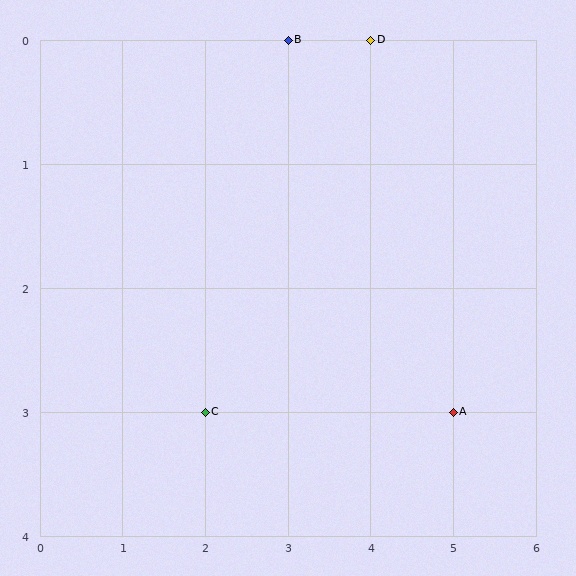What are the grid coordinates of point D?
Point D is at grid coordinates (4, 0).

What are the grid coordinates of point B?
Point B is at grid coordinates (3, 0).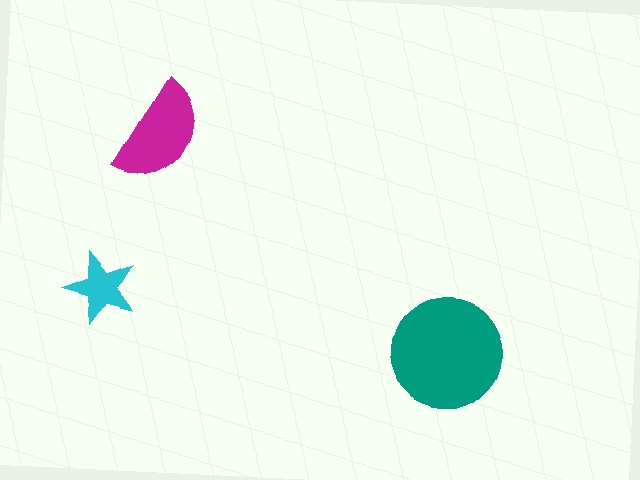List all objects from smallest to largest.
The cyan star, the magenta semicircle, the teal circle.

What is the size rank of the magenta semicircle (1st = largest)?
2nd.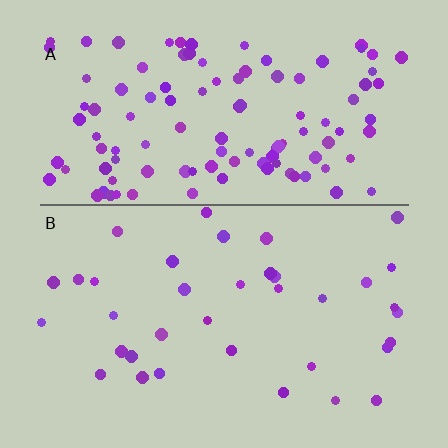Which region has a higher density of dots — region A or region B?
A (the top).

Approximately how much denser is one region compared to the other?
Approximately 3.1× — region A over region B.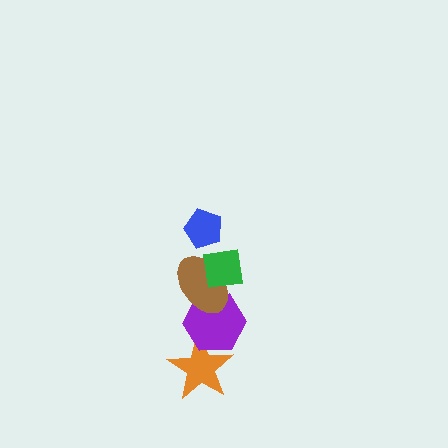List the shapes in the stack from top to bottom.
From top to bottom: the blue pentagon, the green square, the brown ellipse, the purple hexagon, the orange star.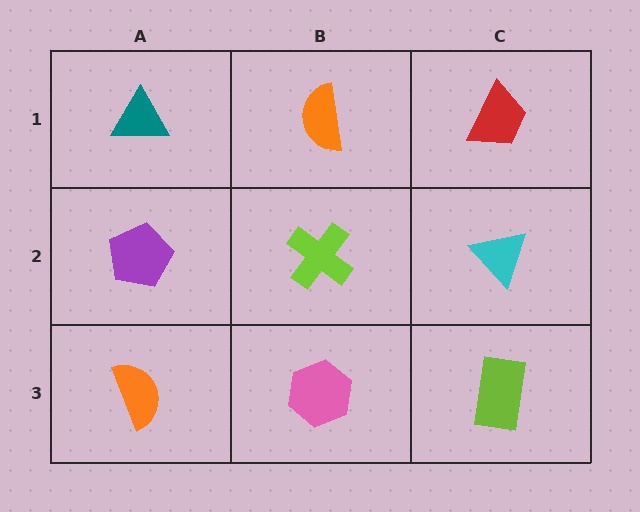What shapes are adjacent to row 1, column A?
A purple pentagon (row 2, column A), an orange semicircle (row 1, column B).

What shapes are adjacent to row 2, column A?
A teal triangle (row 1, column A), an orange semicircle (row 3, column A), a lime cross (row 2, column B).